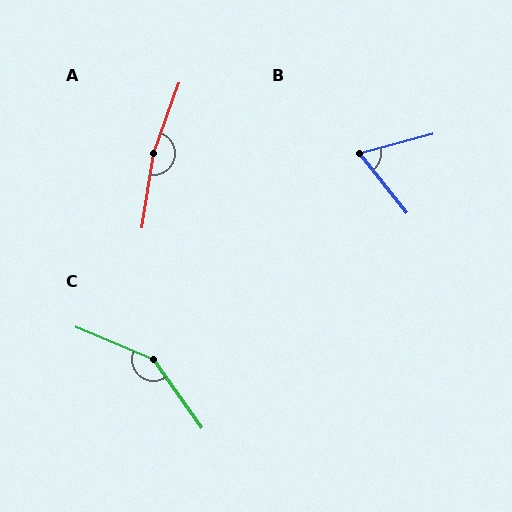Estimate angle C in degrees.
Approximately 147 degrees.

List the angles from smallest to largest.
B (67°), C (147°), A (169°).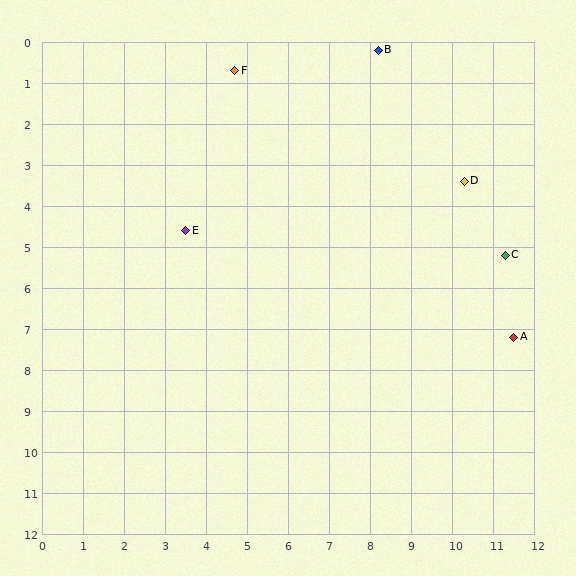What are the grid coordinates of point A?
Point A is at approximately (11.5, 7.2).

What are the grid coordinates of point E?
Point E is at approximately (3.5, 4.6).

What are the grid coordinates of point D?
Point D is at approximately (10.3, 3.4).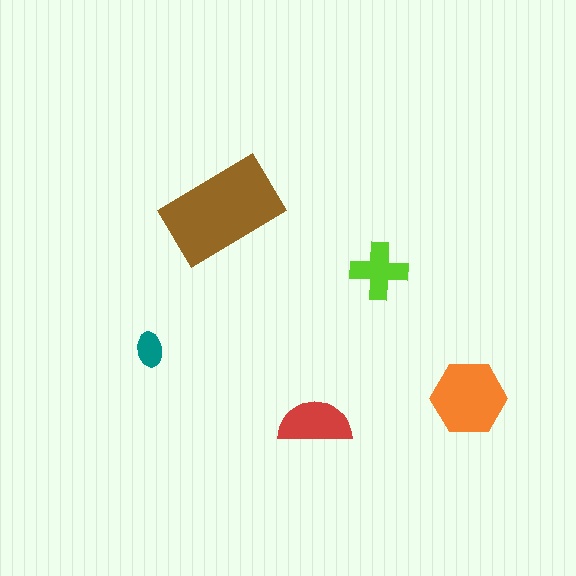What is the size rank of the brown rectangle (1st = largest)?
1st.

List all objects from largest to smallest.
The brown rectangle, the orange hexagon, the red semicircle, the lime cross, the teal ellipse.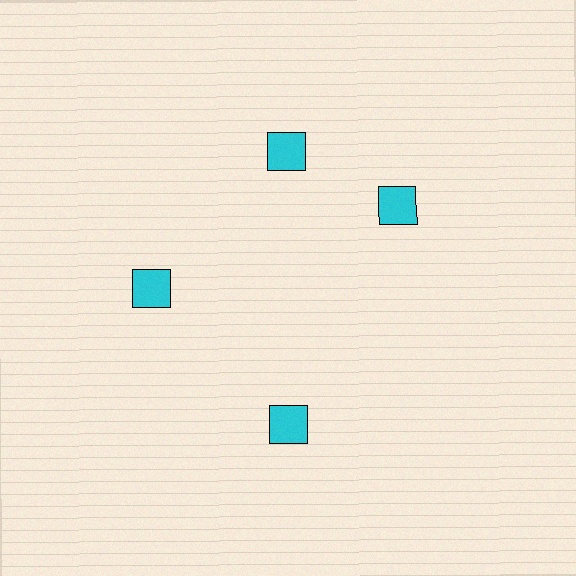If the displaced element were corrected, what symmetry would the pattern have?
It would have 4-fold rotational symmetry — the pattern would map onto itself every 90 degrees.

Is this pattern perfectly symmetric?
No. The 4 cyan squares are arranged in a ring, but one element near the 3 o'clock position is rotated out of alignment along the ring, breaking the 4-fold rotational symmetry.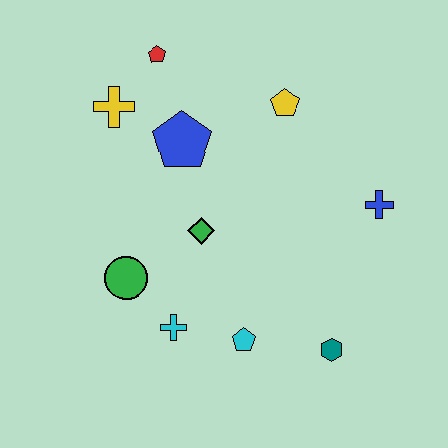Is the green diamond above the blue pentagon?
No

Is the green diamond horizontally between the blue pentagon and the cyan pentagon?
Yes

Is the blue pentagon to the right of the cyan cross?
Yes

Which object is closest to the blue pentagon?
The yellow cross is closest to the blue pentagon.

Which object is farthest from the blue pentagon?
The teal hexagon is farthest from the blue pentagon.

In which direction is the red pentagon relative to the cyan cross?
The red pentagon is above the cyan cross.